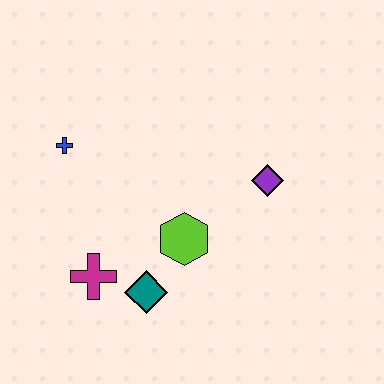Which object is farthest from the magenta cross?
The purple diamond is farthest from the magenta cross.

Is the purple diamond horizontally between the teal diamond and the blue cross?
No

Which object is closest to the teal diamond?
The magenta cross is closest to the teal diamond.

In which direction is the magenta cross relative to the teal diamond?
The magenta cross is to the left of the teal diamond.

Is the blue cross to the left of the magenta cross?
Yes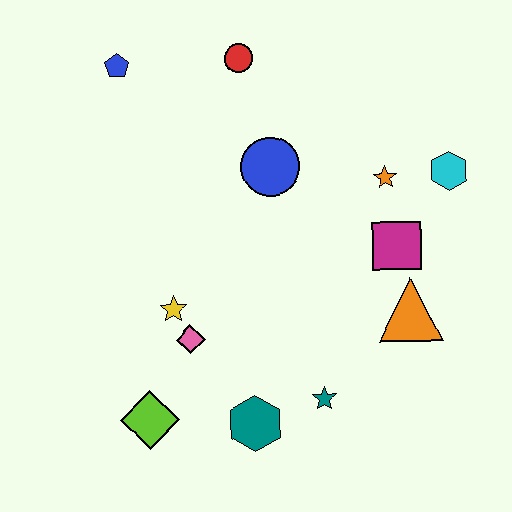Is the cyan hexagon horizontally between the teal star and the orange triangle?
No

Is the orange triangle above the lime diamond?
Yes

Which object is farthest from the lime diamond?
The cyan hexagon is farthest from the lime diamond.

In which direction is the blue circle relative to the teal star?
The blue circle is above the teal star.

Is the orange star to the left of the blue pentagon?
No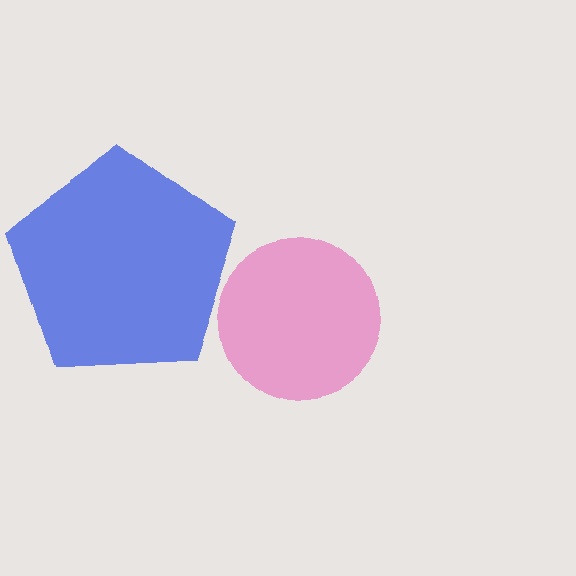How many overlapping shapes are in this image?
There are 2 overlapping shapes in the image.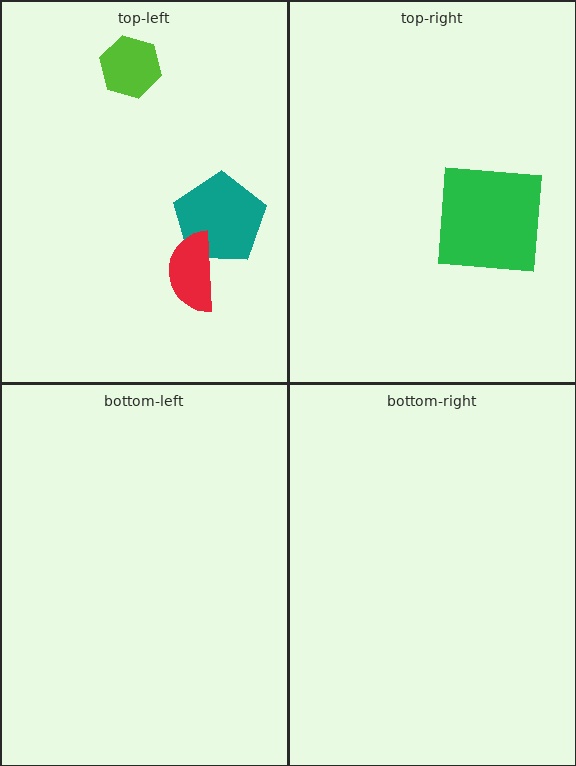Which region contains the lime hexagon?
The top-left region.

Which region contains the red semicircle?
The top-left region.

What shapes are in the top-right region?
The green square.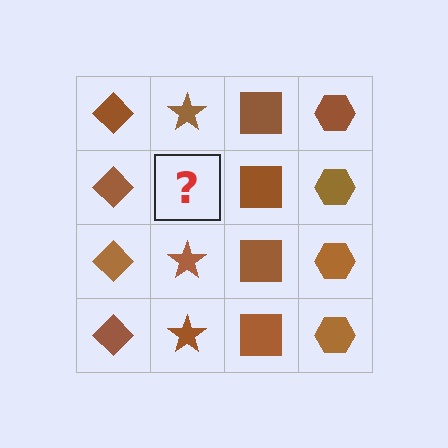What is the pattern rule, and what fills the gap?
The rule is that each column has a consistent shape. The gap should be filled with a brown star.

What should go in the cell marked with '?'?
The missing cell should contain a brown star.